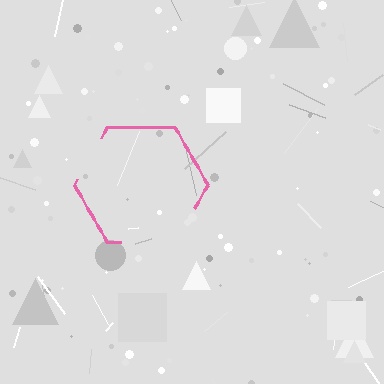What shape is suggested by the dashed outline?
The dashed outline suggests a hexagon.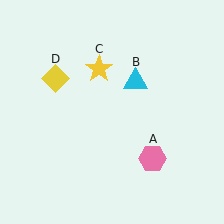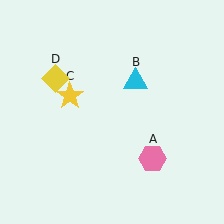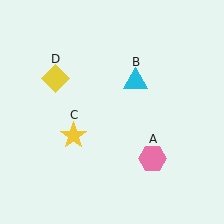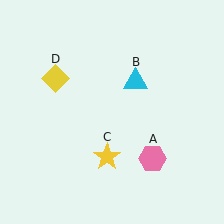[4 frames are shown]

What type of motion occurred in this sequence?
The yellow star (object C) rotated counterclockwise around the center of the scene.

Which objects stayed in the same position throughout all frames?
Pink hexagon (object A) and cyan triangle (object B) and yellow diamond (object D) remained stationary.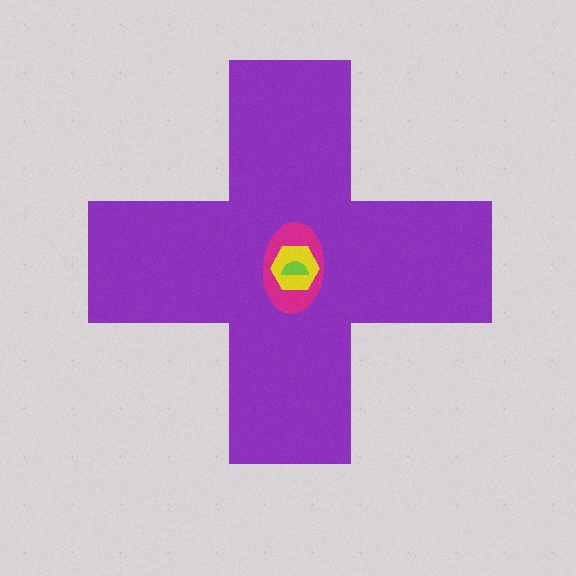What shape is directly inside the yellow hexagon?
The lime semicircle.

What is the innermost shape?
The lime semicircle.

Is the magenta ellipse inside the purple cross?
Yes.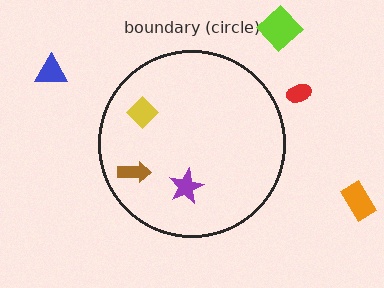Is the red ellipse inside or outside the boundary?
Outside.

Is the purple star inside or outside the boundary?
Inside.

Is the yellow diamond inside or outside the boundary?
Inside.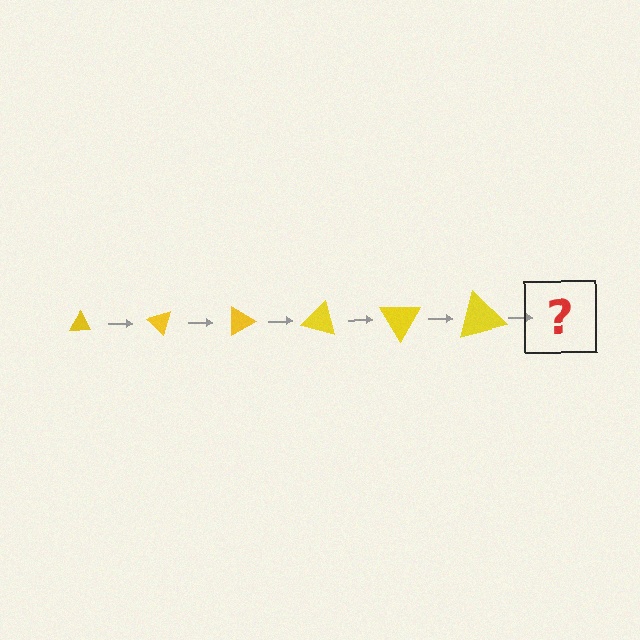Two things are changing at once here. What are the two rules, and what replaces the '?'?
The two rules are that the triangle grows larger each step and it rotates 45 degrees each step. The '?' should be a triangle, larger than the previous one and rotated 270 degrees from the start.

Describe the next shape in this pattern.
It should be a triangle, larger than the previous one and rotated 270 degrees from the start.